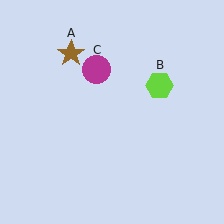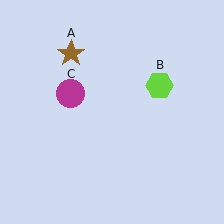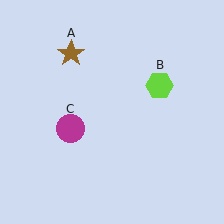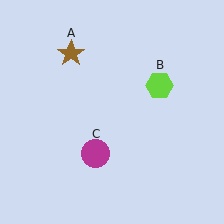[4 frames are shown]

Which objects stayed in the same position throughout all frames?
Brown star (object A) and lime hexagon (object B) remained stationary.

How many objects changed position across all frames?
1 object changed position: magenta circle (object C).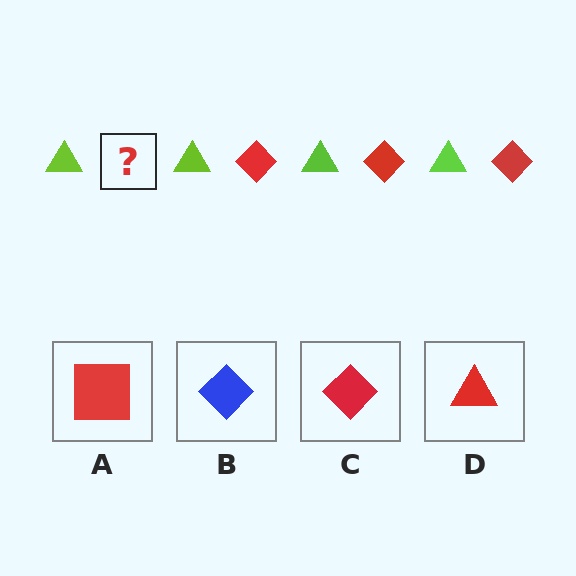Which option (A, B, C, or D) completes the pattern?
C.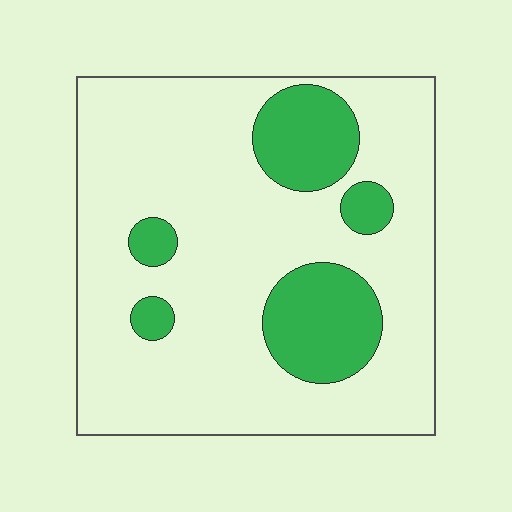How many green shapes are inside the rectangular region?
5.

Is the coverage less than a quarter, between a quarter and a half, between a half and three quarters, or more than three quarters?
Less than a quarter.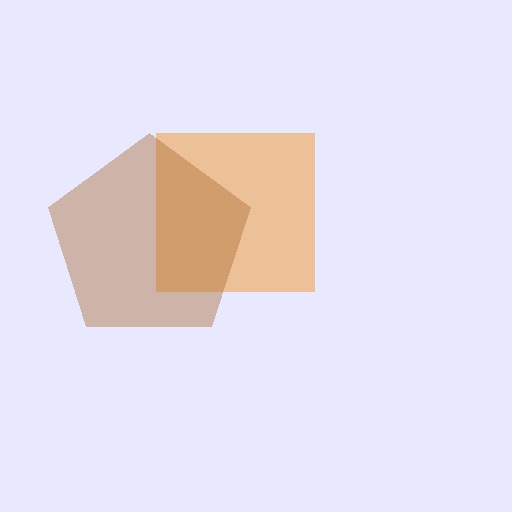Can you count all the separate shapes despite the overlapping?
Yes, there are 2 separate shapes.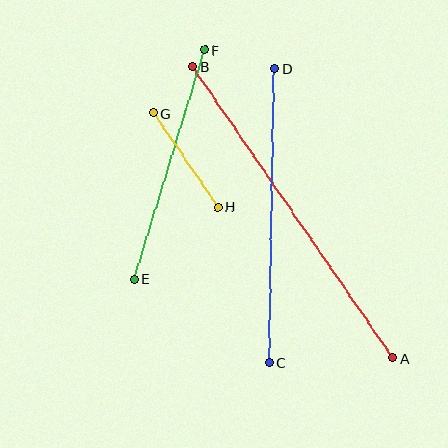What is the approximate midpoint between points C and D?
The midpoint is at approximately (272, 215) pixels.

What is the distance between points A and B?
The distance is approximately 354 pixels.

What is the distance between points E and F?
The distance is approximately 240 pixels.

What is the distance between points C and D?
The distance is approximately 294 pixels.